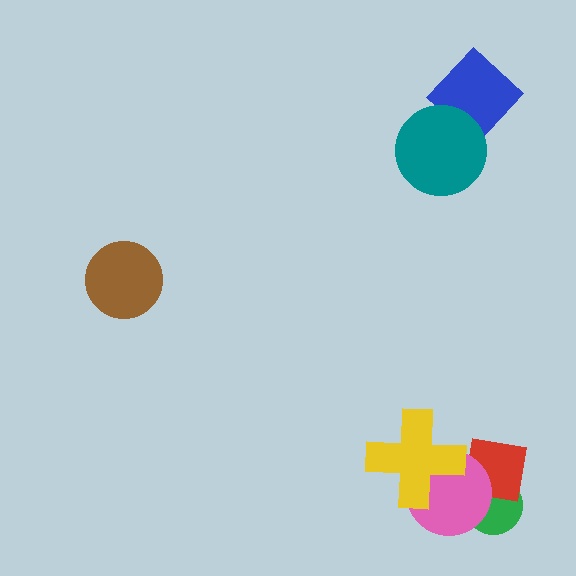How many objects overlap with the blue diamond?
1 object overlaps with the blue diamond.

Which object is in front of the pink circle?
The yellow cross is in front of the pink circle.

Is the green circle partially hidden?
Yes, it is partially covered by another shape.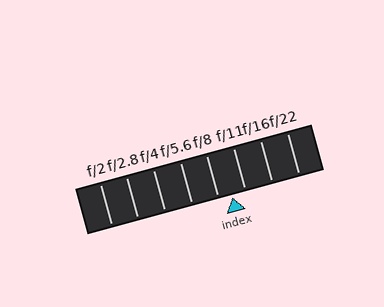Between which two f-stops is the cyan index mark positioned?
The index mark is between f/8 and f/11.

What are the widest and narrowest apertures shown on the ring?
The widest aperture shown is f/2 and the narrowest is f/22.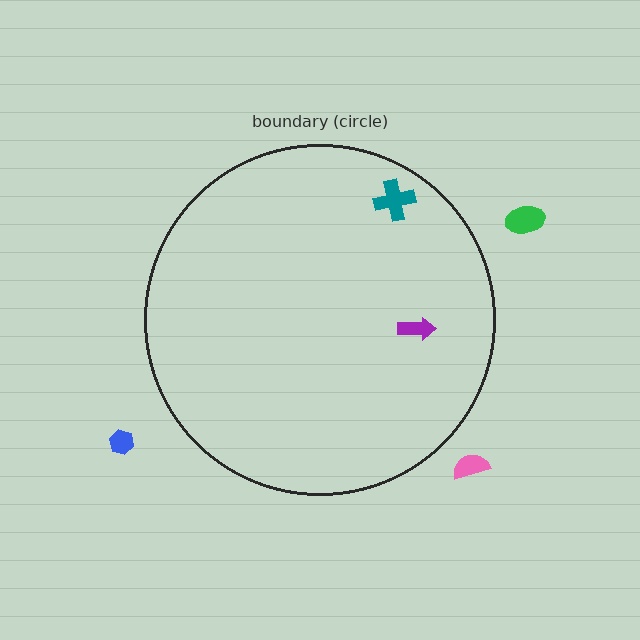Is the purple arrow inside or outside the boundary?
Inside.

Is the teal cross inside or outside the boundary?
Inside.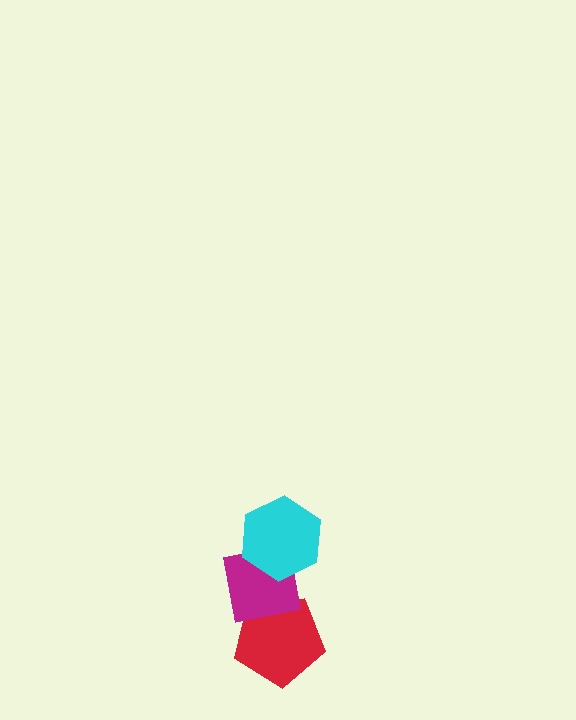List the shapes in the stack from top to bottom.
From top to bottom: the cyan hexagon, the magenta square, the red pentagon.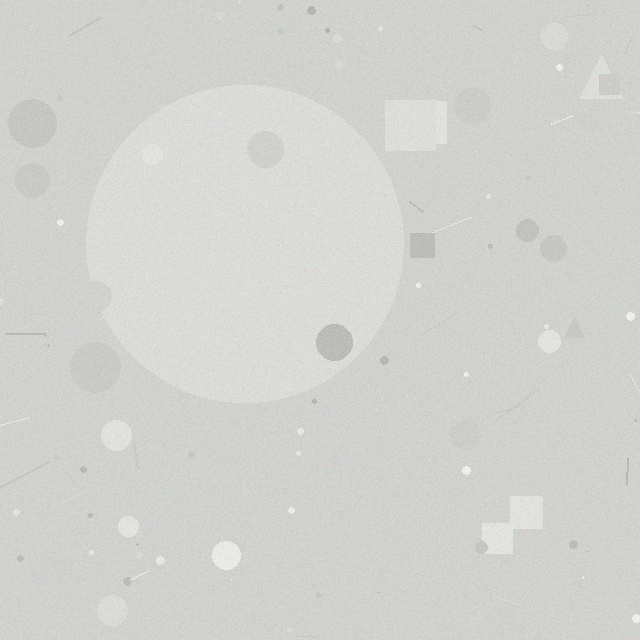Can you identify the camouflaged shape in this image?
The camouflaged shape is a circle.